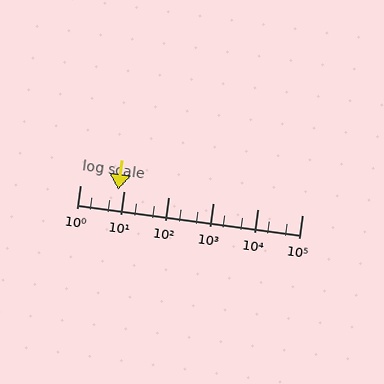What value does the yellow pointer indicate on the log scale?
The pointer indicates approximately 7.1.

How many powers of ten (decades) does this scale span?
The scale spans 5 decades, from 1 to 100000.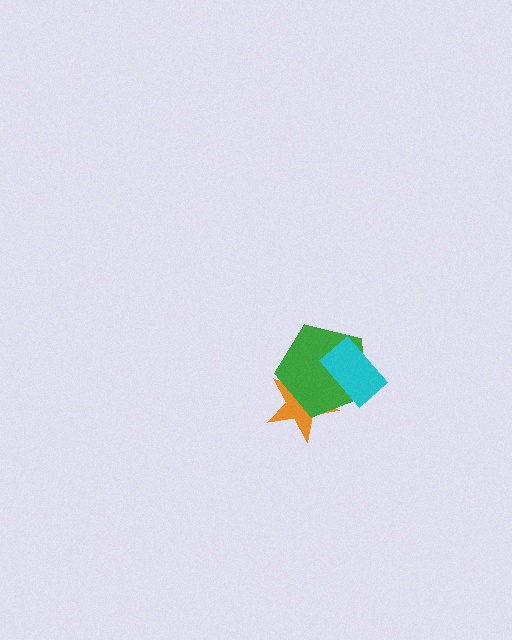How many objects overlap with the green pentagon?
2 objects overlap with the green pentagon.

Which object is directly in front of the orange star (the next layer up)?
The green pentagon is directly in front of the orange star.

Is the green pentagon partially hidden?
Yes, it is partially covered by another shape.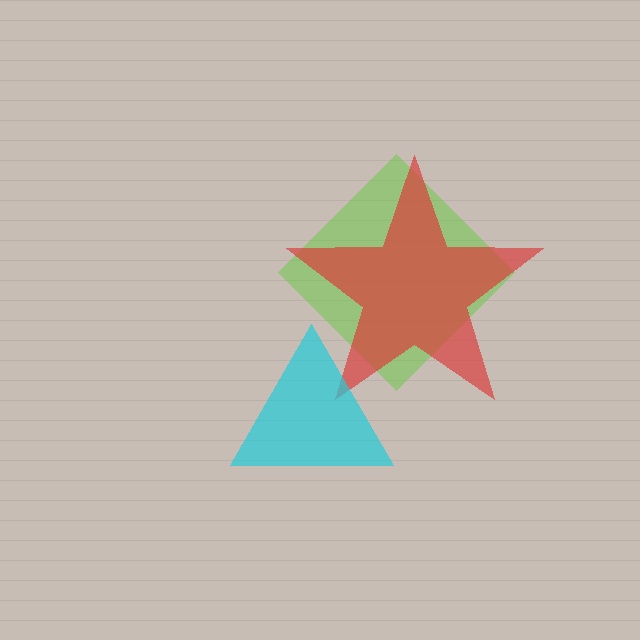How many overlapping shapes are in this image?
There are 3 overlapping shapes in the image.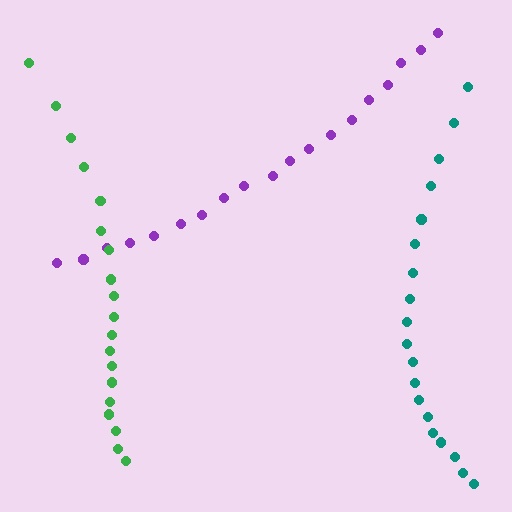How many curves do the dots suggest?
There are 3 distinct paths.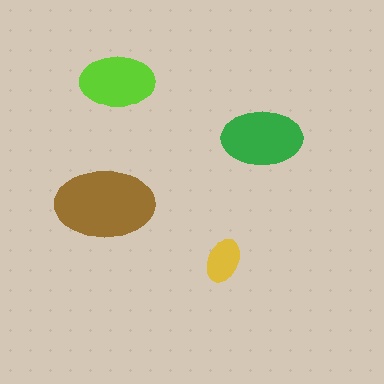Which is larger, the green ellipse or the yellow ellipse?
The green one.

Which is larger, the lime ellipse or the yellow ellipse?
The lime one.